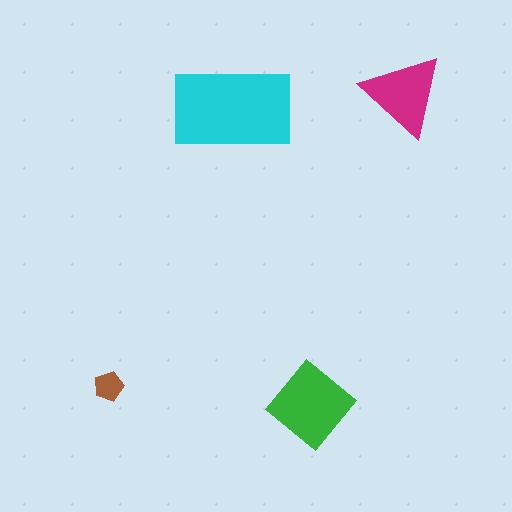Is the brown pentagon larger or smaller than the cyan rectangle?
Smaller.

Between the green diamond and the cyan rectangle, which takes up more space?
The cyan rectangle.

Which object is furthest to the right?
The magenta triangle is rightmost.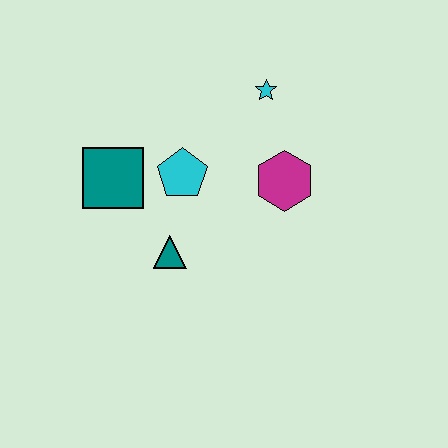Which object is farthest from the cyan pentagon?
The cyan star is farthest from the cyan pentagon.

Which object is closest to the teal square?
The cyan pentagon is closest to the teal square.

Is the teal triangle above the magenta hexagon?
No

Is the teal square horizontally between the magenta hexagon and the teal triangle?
No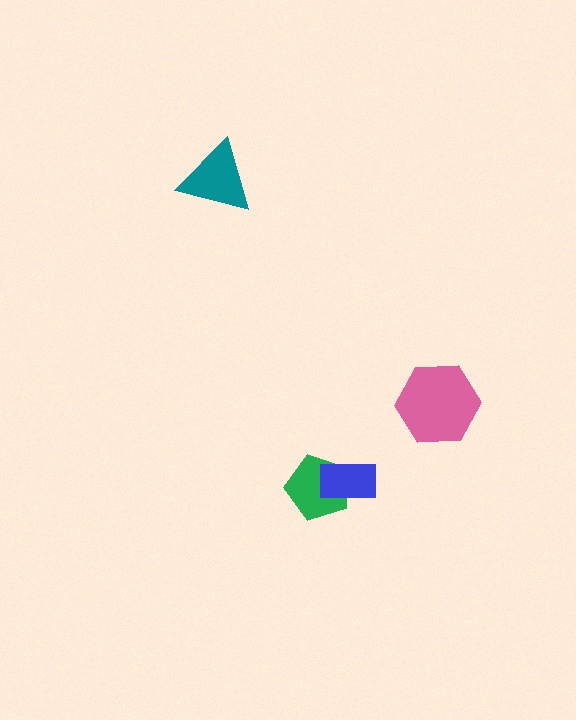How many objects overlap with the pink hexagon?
0 objects overlap with the pink hexagon.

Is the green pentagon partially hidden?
Yes, it is partially covered by another shape.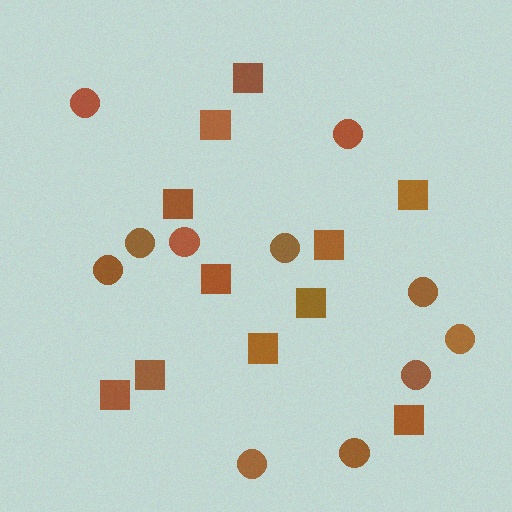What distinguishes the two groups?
There are 2 groups: one group of squares (11) and one group of circles (11).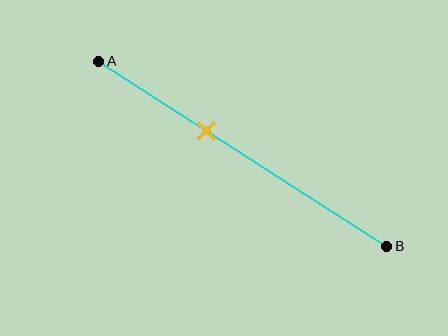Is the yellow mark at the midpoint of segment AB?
No, the mark is at about 40% from A, not at the 50% midpoint.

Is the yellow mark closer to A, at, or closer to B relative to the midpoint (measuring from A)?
The yellow mark is closer to point A than the midpoint of segment AB.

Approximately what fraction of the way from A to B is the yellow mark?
The yellow mark is approximately 40% of the way from A to B.